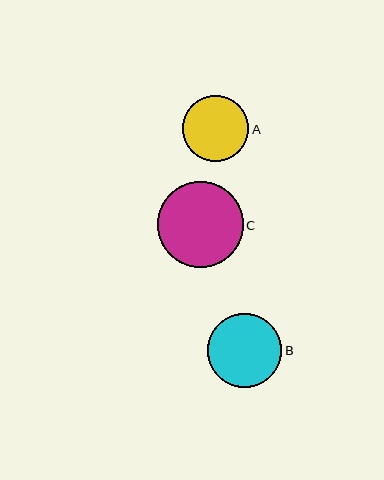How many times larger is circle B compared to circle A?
Circle B is approximately 1.1 times the size of circle A.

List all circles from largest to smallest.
From largest to smallest: C, B, A.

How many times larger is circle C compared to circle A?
Circle C is approximately 1.3 times the size of circle A.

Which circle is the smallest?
Circle A is the smallest with a size of approximately 66 pixels.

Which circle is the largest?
Circle C is the largest with a size of approximately 86 pixels.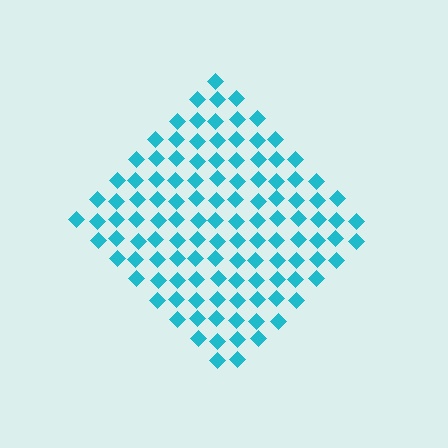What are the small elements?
The small elements are diamonds.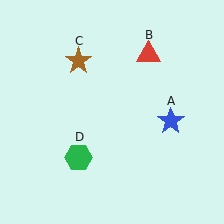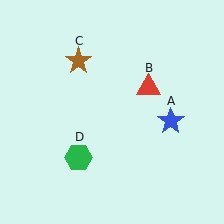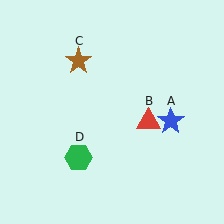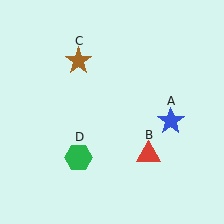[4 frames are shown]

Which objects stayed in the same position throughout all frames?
Blue star (object A) and brown star (object C) and green hexagon (object D) remained stationary.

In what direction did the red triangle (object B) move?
The red triangle (object B) moved down.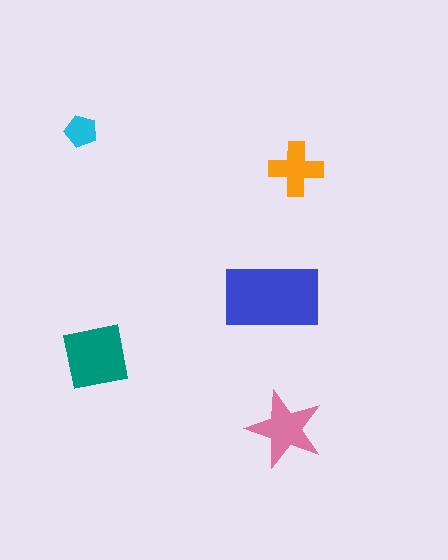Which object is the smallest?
The cyan pentagon.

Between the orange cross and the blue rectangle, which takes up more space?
The blue rectangle.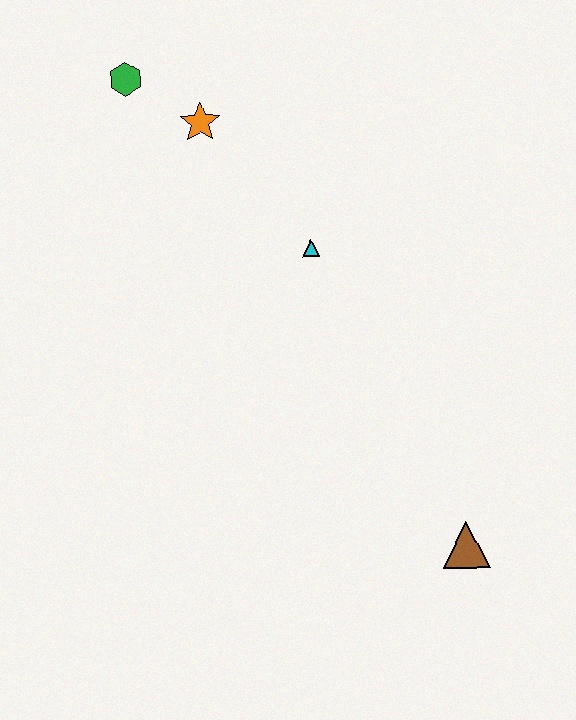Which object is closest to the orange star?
The green hexagon is closest to the orange star.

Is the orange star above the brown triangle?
Yes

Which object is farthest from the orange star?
The brown triangle is farthest from the orange star.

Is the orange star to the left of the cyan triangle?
Yes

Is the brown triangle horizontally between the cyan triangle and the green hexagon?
No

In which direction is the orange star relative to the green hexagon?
The orange star is to the right of the green hexagon.